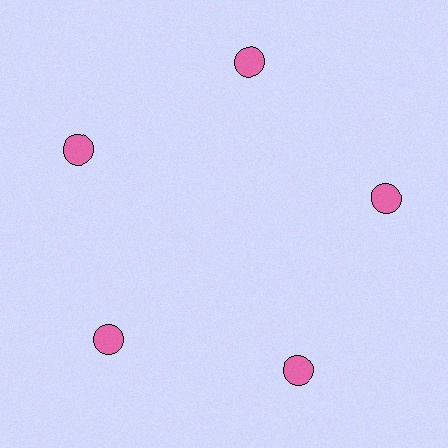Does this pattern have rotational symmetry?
Yes, this pattern has 5-fold rotational symmetry. It looks the same after rotating 72 degrees around the center.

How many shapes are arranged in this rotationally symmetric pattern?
There are 5 shapes, arranged in 5 groups of 1.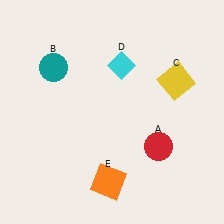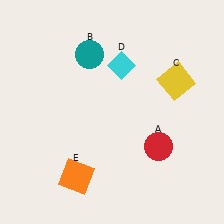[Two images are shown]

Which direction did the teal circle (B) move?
The teal circle (B) moved right.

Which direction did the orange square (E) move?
The orange square (E) moved left.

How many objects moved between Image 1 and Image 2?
2 objects moved between the two images.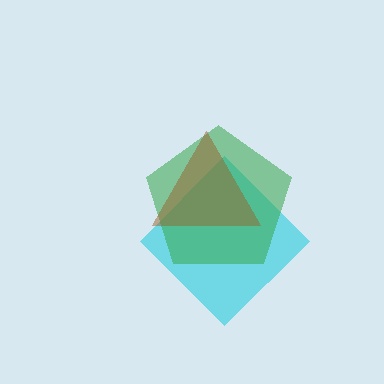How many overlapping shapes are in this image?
There are 3 overlapping shapes in the image.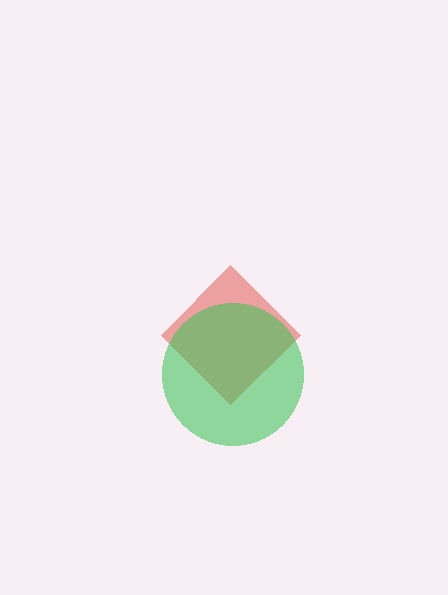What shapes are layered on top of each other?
The layered shapes are: a red diamond, a green circle.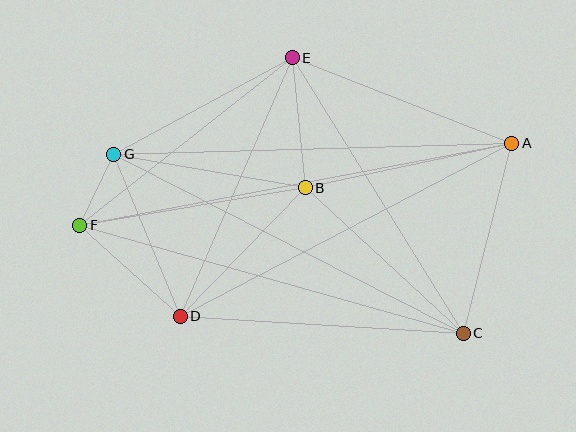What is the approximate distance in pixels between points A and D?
The distance between A and D is approximately 374 pixels.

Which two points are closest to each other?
Points F and G are closest to each other.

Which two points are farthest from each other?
Points A and F are farthest from each other.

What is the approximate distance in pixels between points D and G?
The distance between D and G is approximately 175 pixels.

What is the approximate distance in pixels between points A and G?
The distance between A and G is approximately 398 pixels.